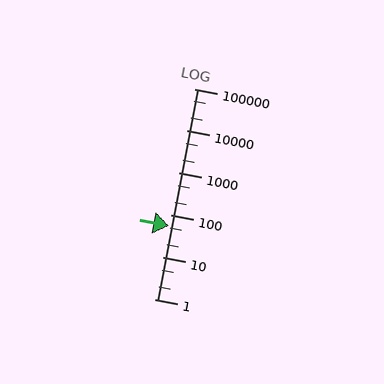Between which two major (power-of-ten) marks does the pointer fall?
The pointer is between 10 and 100.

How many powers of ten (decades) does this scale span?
The scale spans 5 decades, from 1 to 100000.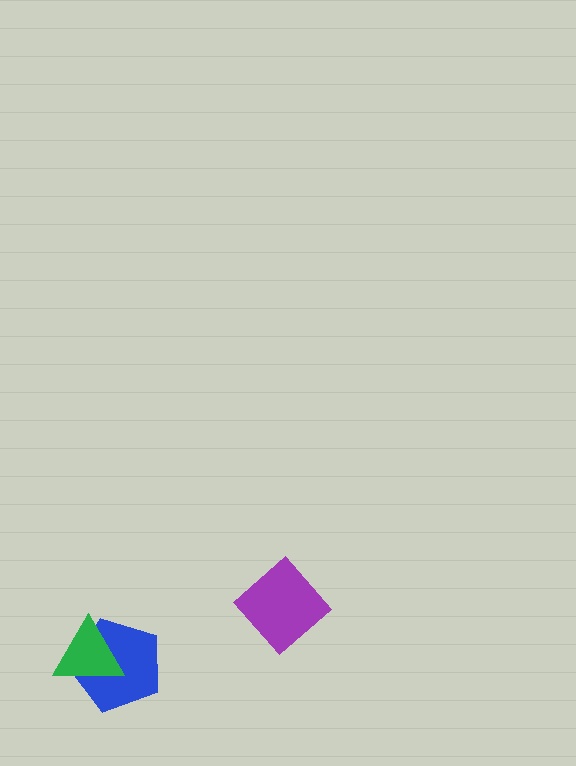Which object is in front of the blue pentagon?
The green triangle is in front of the blue pentagon.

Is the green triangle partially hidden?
No, no other shape covers it.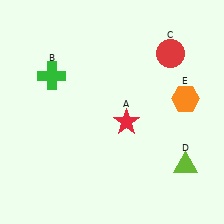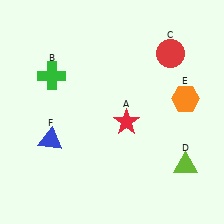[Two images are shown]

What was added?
A blue triangle (F) was added in Image 2.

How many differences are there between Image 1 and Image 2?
There is 1 difference between the two images.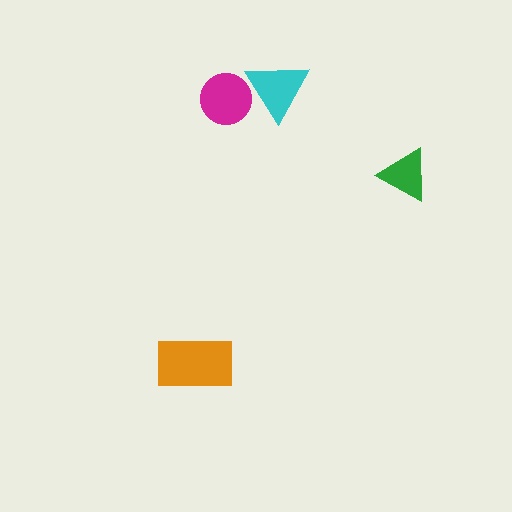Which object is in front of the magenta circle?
The cyan triangle is in front of the magenta circle.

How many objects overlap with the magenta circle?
1 object overlaps with the magenta circle.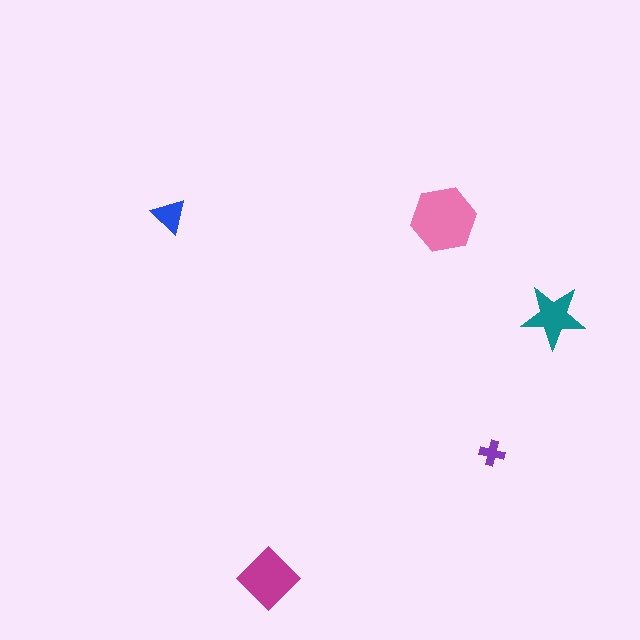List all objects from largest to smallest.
The pink hexagon, the magenta diamond, the teal star, the blue triangle, the purple cross.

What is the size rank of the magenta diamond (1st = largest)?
2nd.